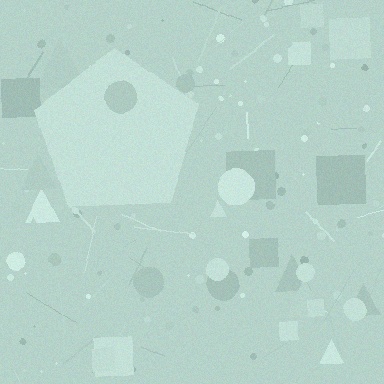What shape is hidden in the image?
A pentagon is hidden in the image.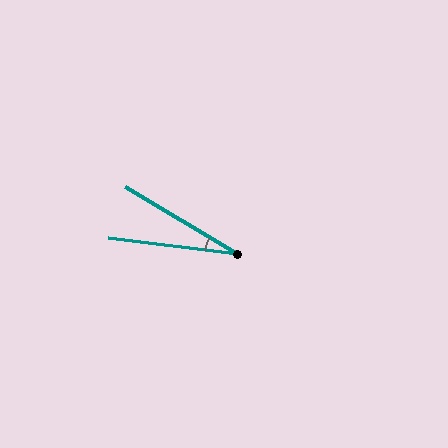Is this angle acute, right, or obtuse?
It is acute.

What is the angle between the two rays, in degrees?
Approximately 24 degrees.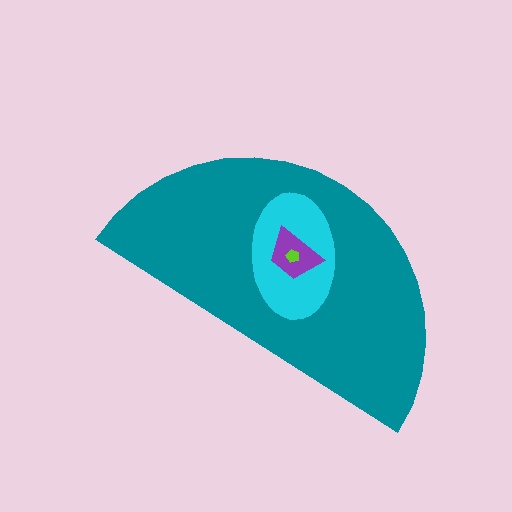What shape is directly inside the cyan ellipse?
The purple trapezoid.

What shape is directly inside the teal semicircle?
The cyan ellipse.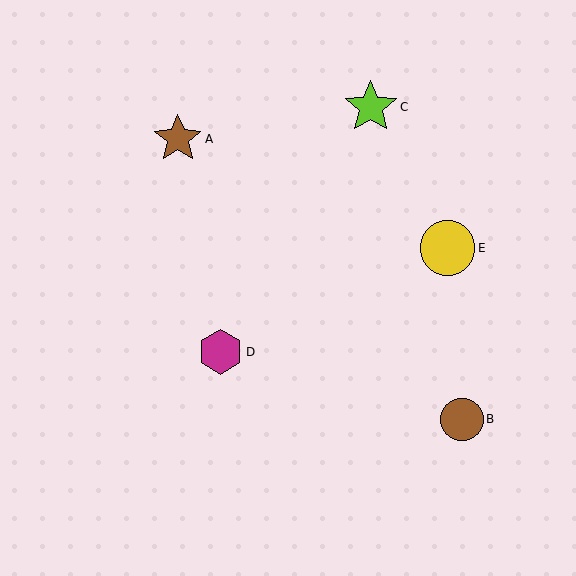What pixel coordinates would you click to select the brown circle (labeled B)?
Click at (462, 419) to select the brown circle B.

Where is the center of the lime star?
The center of the lime star is at (371, 107).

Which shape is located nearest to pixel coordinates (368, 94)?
The lime star (labeled C) at (371, 107) is nearest to that location.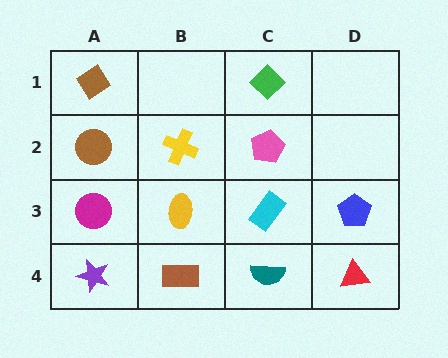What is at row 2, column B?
A yellow cross.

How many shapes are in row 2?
3 shapes.